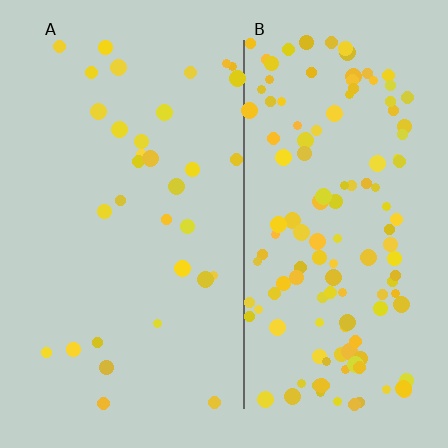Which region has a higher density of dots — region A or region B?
B (the right).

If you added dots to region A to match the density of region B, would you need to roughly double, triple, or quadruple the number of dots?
Approximately quadruple.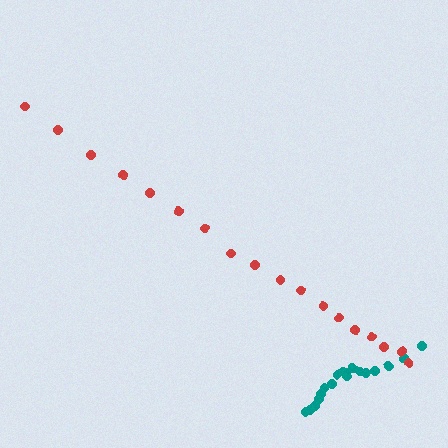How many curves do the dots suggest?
There are 2 distinct paths.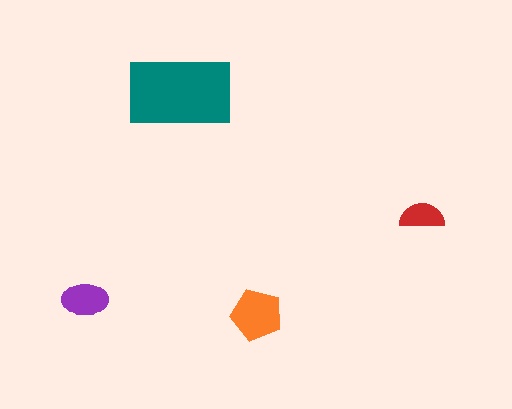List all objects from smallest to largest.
The red semicircle, the purple ellipse, the orange pentagon, the teal rectangle.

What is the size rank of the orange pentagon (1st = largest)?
2nd.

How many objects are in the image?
There are 4 objects in the image.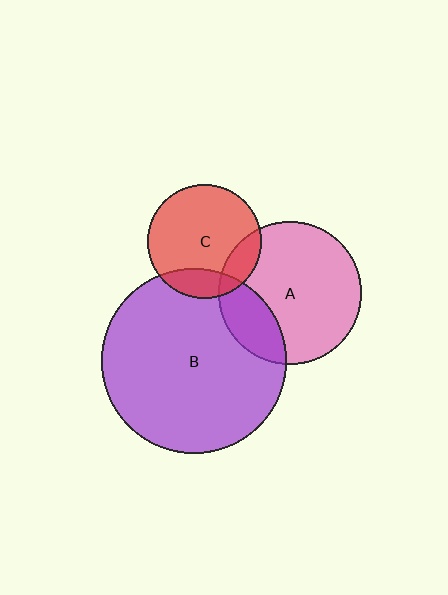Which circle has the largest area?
Circle B (purple).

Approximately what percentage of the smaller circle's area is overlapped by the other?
Approximately 20%.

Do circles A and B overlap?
Yes.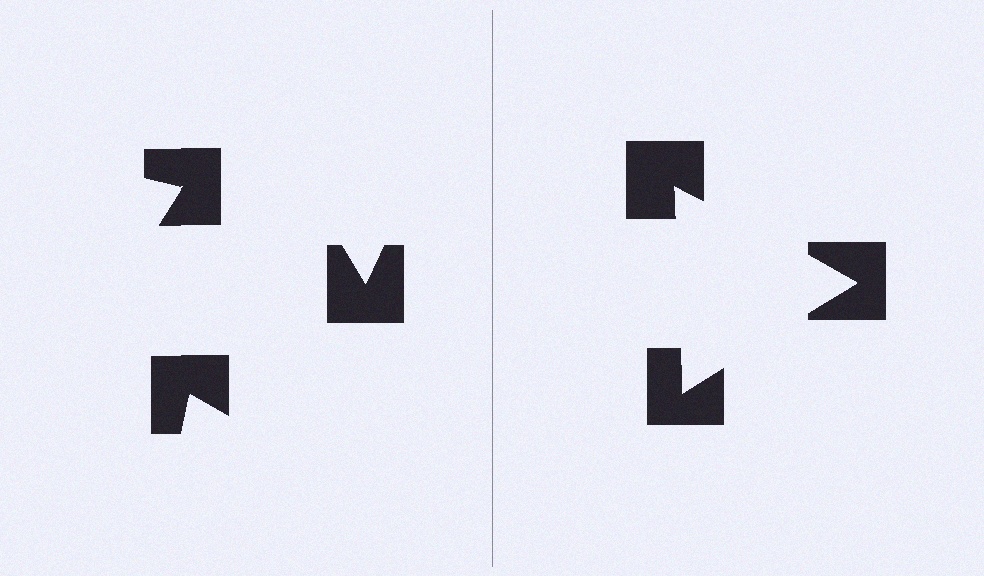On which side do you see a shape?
An illusory triangle appears on the right side. On the left side the wedge cuts are rotated, so no coherent shape forms.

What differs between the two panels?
The notched squares are positioned identically on both sides; only the wedge orientations differ. On the right they align to a triangle; on the left they are misaligned.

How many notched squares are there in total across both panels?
6 — 3 on each side.